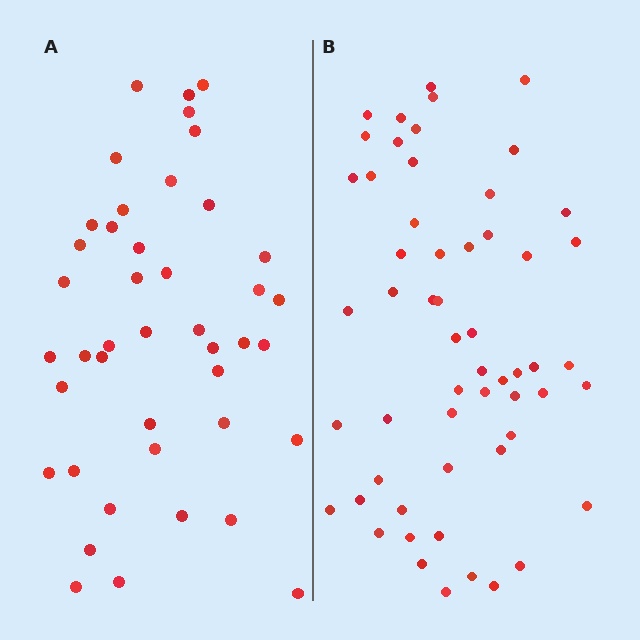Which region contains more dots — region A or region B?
Region B (the right region) has more dots.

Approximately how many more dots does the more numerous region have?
Region B has approximately 15 more dots than region A.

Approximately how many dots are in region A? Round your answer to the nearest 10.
About 40 dots. (The exact count is 43, which rounds to 40.)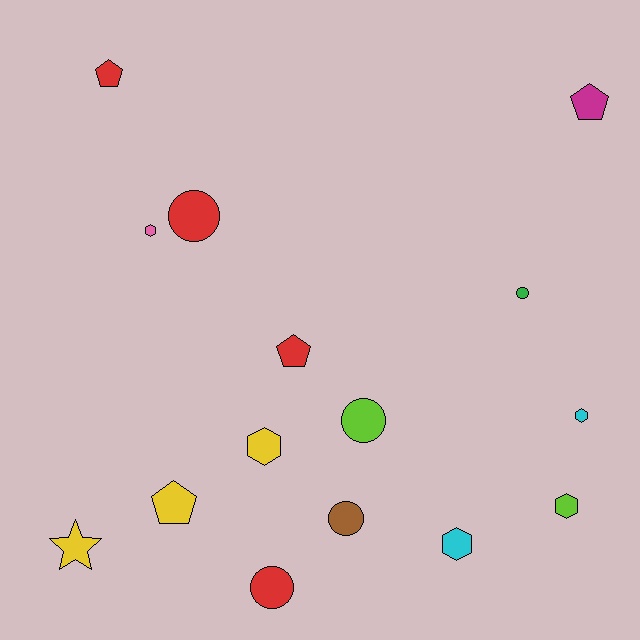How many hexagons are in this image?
There are 5 hexagons.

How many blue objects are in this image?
There are no blue objects.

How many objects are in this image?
There are 15 objects.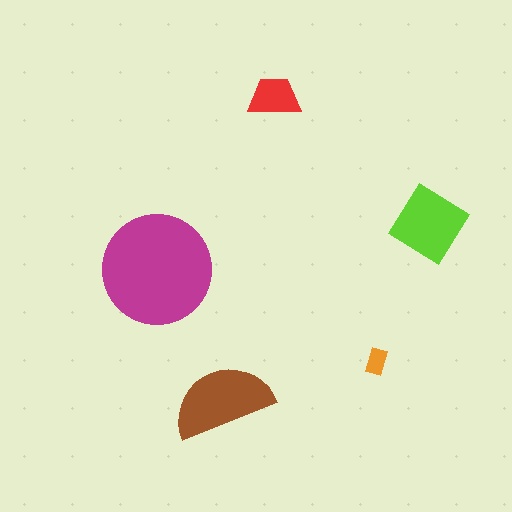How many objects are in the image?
There are 5 objects in the image.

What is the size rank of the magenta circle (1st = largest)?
1st.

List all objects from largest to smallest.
The magenta circle, the brown semicircle, the lime diamond, the red trapezoid, the orange rectangle.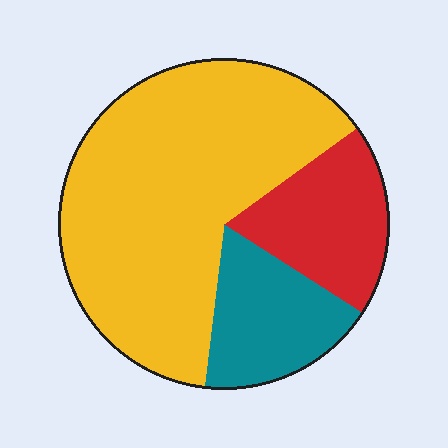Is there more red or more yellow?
Yellow.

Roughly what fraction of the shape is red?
Red takes up about one fifth (1/5) of the shape.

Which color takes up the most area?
Yellow, at roughly 65%.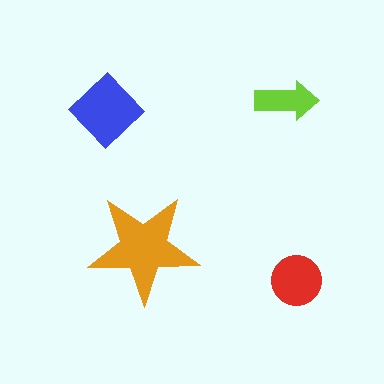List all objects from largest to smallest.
The orange star, the blue diamond, the red circle, the lime arrow.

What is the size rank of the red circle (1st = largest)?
3rd.